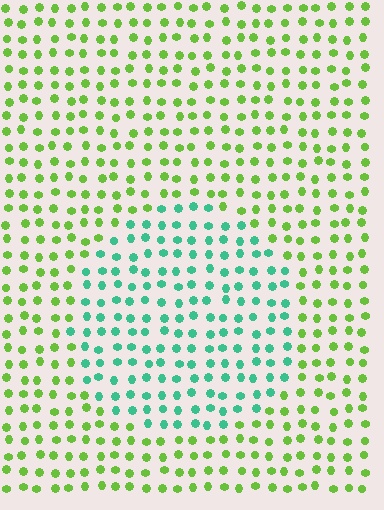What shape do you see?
I see a circle.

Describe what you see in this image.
The image is filled with small lime elements in a uniform arrangement. A circle-shaped region is visible where the elements are tinted to a slightly different hue, forming a subtle color boundary.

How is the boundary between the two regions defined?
The boundary is defined purely by a slight shift in hue (about 58 degrees). Spacing, size, and orientation are identical on both sides.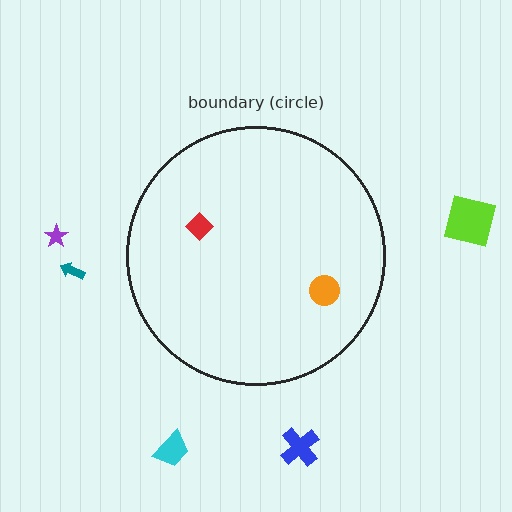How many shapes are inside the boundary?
2 inside, 5 outside.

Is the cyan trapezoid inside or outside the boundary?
Outside.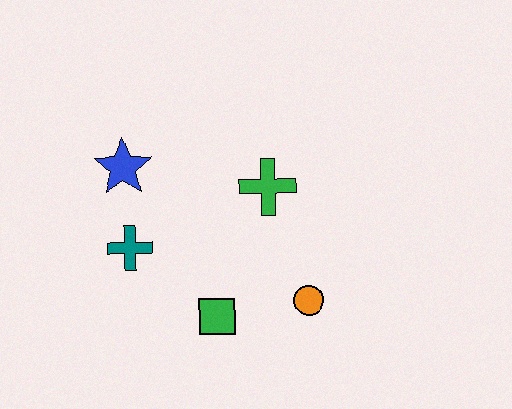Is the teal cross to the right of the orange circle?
No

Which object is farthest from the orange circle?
The blue star is farthest from the orange circle.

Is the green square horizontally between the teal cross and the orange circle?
Yes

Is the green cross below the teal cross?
No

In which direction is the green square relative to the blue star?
The green square is below the blue star.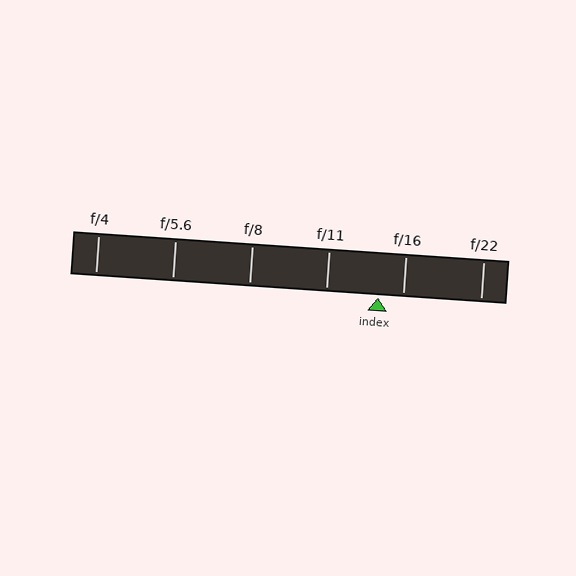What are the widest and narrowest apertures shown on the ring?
The widest aperture shown is f/4 and the narrowest is f/22.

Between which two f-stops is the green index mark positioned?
The index mark is between f/11 and f/16.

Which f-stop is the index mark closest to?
The index mark is closest to f/16.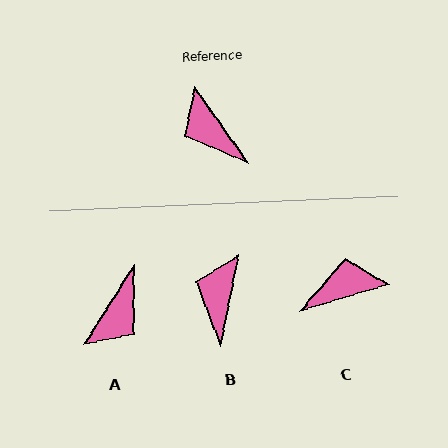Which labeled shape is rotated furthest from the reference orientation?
A, about 113 degrees away.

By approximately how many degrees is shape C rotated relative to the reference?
Approximately 108 degrees clockwise.